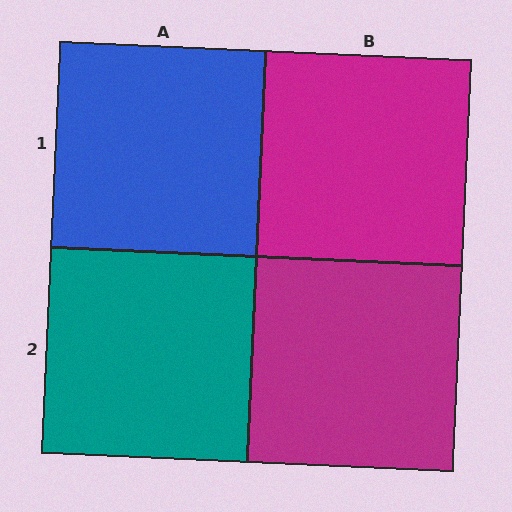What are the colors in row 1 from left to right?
Blue, magenta.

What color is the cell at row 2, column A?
Teal.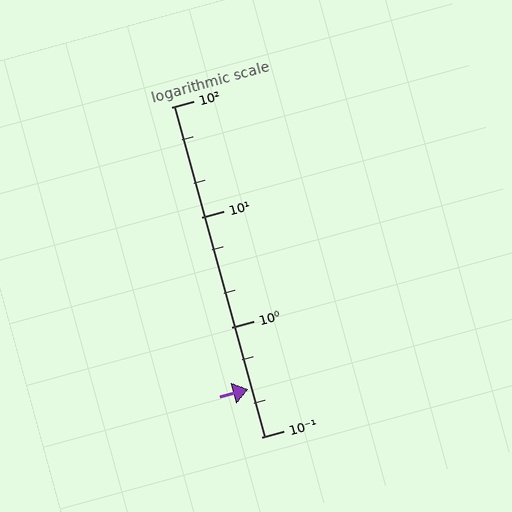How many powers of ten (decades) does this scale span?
The scale spans 3 decades, from 0.1 to 100.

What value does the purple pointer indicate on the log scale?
The pointer indicates approximately 0.27.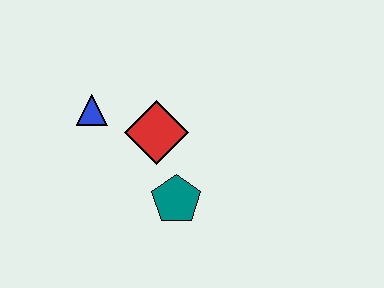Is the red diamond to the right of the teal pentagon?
No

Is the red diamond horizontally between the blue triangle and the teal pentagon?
Yes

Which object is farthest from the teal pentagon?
The blue triangle is farthest from the teal pentagon.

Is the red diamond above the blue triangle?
No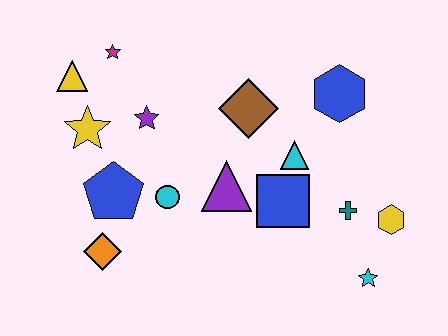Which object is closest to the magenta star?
The yellow triangle is closest to the magenta star.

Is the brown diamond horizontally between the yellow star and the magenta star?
No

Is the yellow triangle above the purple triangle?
Yes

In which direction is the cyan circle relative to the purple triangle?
The cyan circle is to the left of the purple triangle.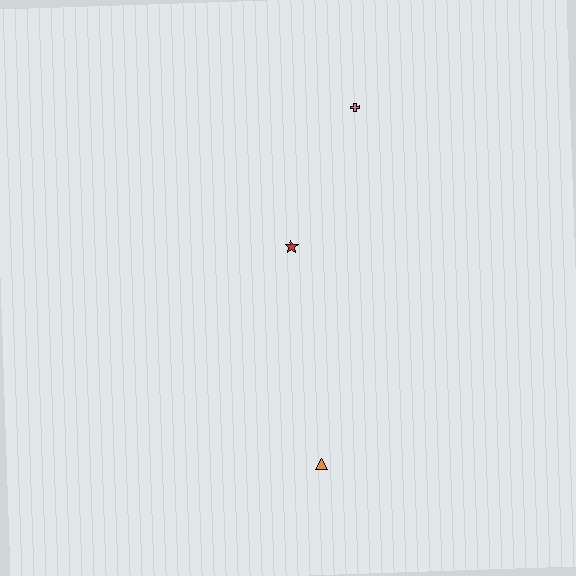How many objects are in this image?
There are 3 objects.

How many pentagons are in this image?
There are no pentagons.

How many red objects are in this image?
There is 1 red object.